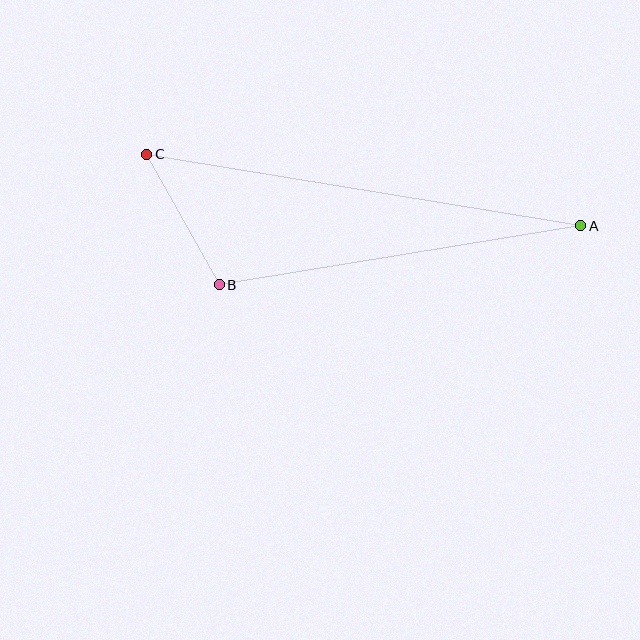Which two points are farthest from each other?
Points A and C are farthest from each other.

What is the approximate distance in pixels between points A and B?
The distance between A and B is approximately 366 pixels.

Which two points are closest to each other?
Points B and C are closest to each other.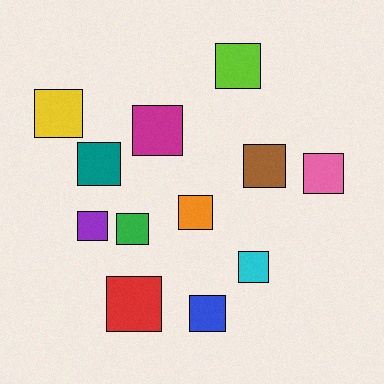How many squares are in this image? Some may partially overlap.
There are 12 squares.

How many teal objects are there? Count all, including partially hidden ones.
There is 1 teal object.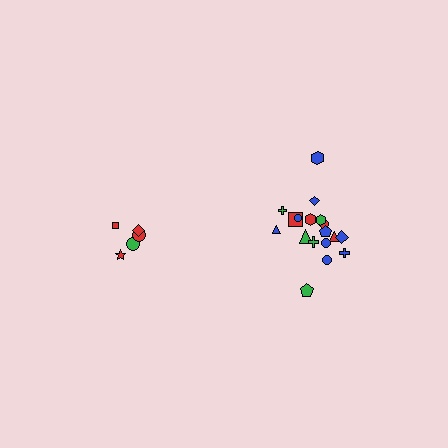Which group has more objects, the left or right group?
The right group.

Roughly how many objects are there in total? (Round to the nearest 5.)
Roughly 25 objects in total.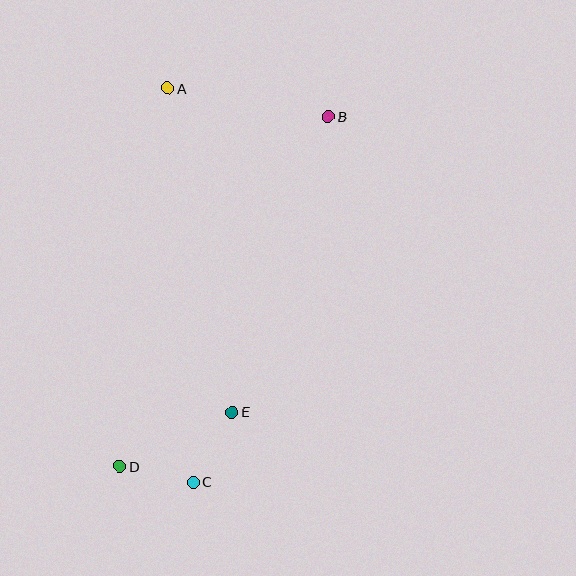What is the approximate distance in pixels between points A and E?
The distance between A and E is approximately 330 pixels.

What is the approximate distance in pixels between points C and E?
The distance between C and E is approximately 80 pixels.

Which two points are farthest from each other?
Points B and D are farthest from each other.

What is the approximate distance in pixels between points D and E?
The distance between D and E is approximately 125 pixels.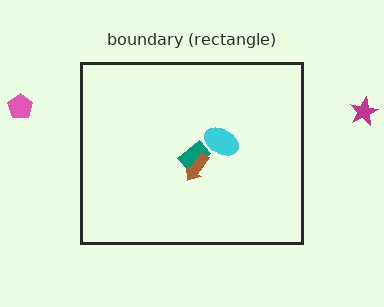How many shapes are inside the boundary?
3 inside, 2 outside.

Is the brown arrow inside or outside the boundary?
Inside.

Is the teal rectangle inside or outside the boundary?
Inside.